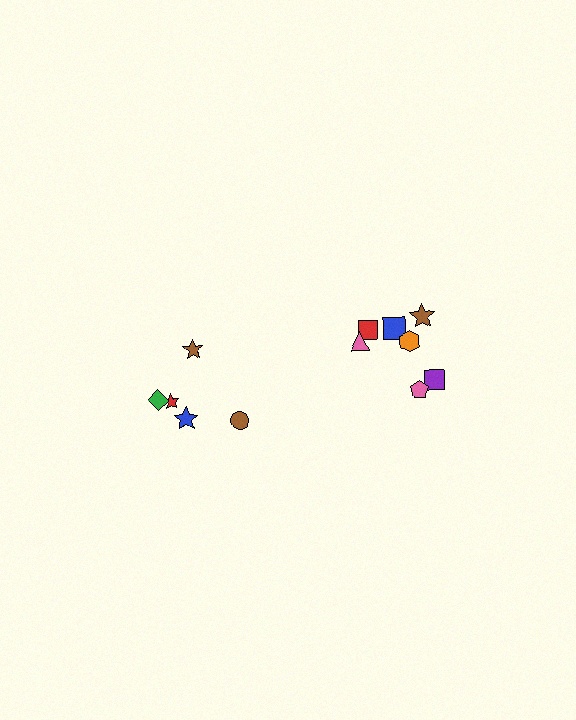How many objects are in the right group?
There are 7 objects.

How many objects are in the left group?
There are 5 objects.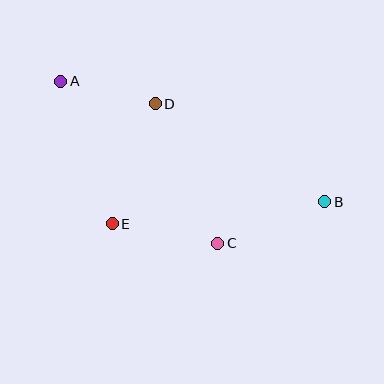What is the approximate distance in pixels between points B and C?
The distance between B and C is approximately 115 pixels.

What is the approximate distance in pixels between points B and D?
The distance between B and D is approximately 196 pixels.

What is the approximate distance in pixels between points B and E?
The distance between B and E is approximately 214 pixels.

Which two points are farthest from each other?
Points A and B are farthest from each other.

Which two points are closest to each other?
Points A and D are closest to each other.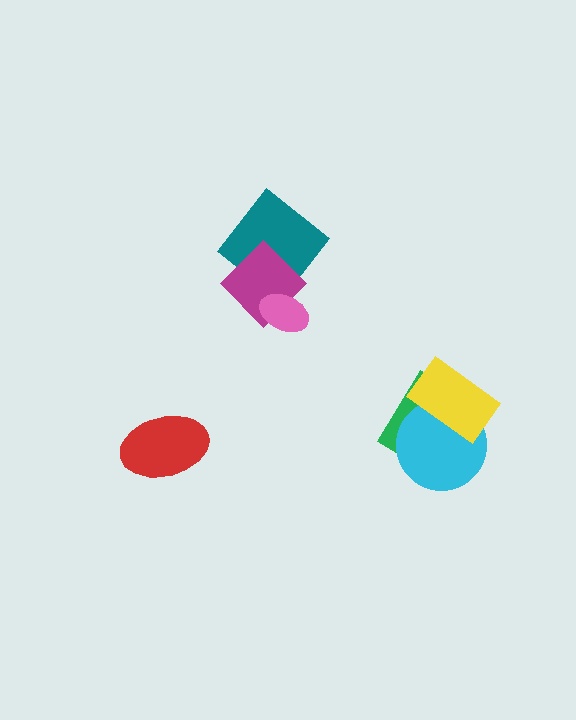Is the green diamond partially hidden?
Yes, it is partially covered by another shape.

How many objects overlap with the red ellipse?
0 objects overlap with the red ellipse.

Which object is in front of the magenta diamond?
The pink ellipse is in front of the magenta diamond.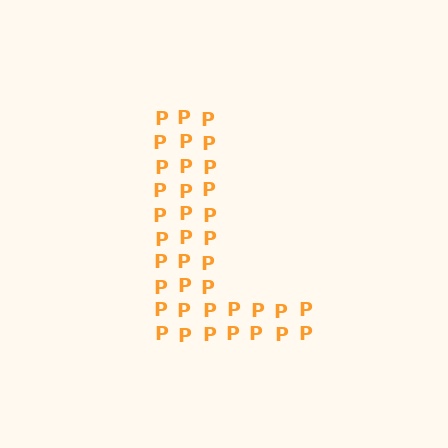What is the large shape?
The large shape is the letter L.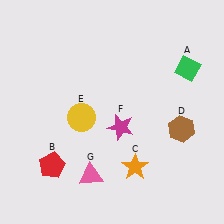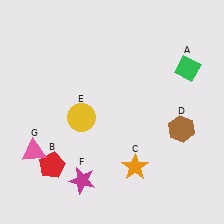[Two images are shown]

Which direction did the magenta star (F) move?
The magenta star (F) moved down.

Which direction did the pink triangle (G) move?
The pink triangle (G) moved left.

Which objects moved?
The objects that moved are: the magenta star (F), the pink triangle (G).